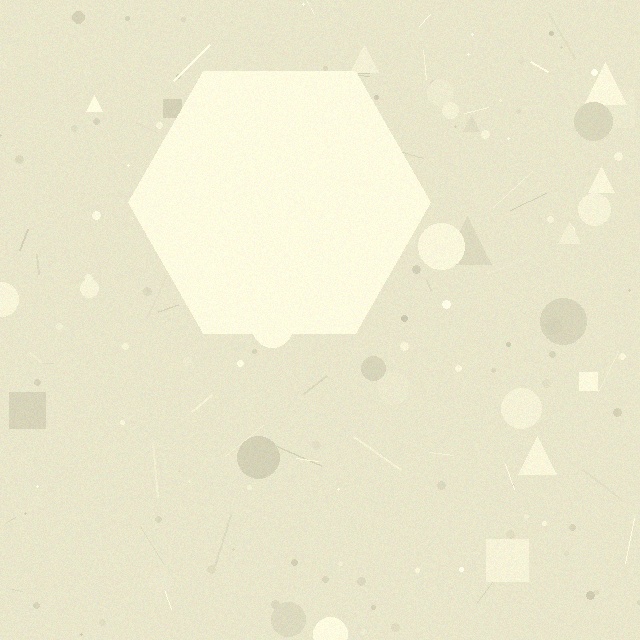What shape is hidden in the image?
A hexagon is hidden in the image.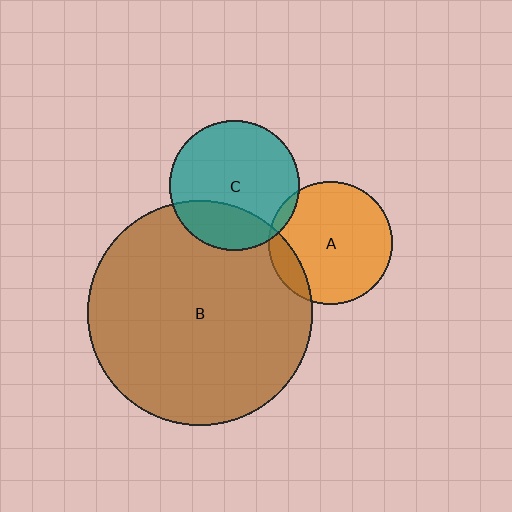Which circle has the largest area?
Circle B (brown).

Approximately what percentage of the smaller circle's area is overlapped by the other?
Approximately 15%.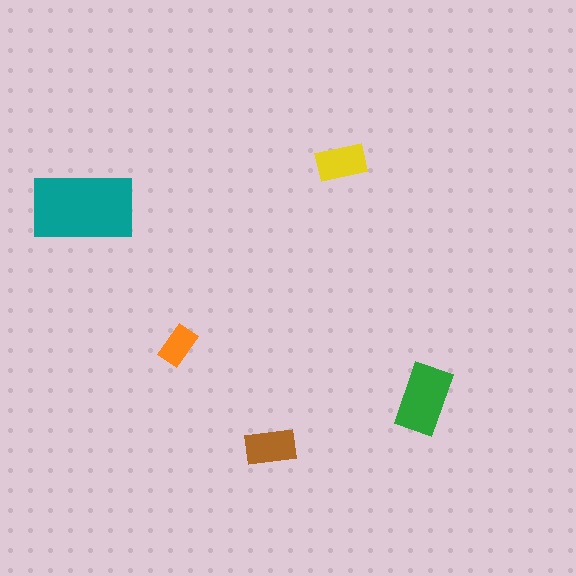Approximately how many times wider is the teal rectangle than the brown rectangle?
About 2 times wider.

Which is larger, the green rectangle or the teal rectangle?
The teal one.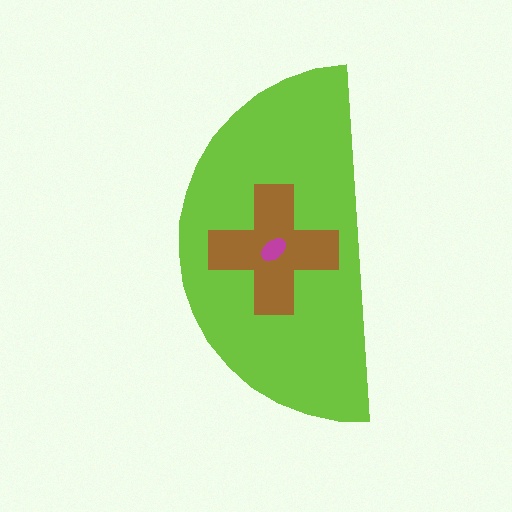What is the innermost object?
The magenta ellipse.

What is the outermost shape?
The lime semicircle.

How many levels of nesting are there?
3.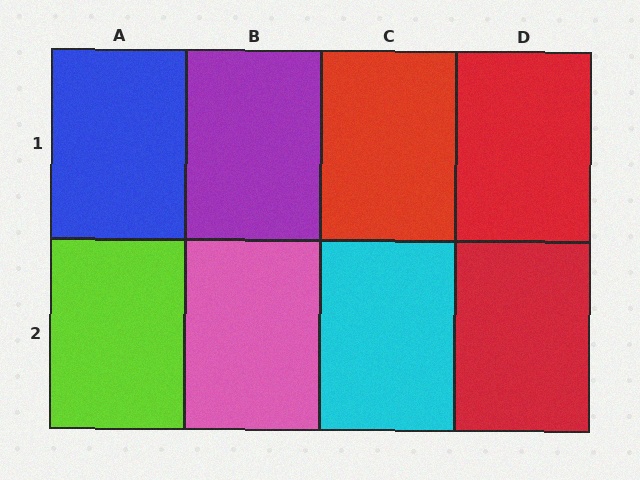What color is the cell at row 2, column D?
Red.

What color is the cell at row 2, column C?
Cyan.